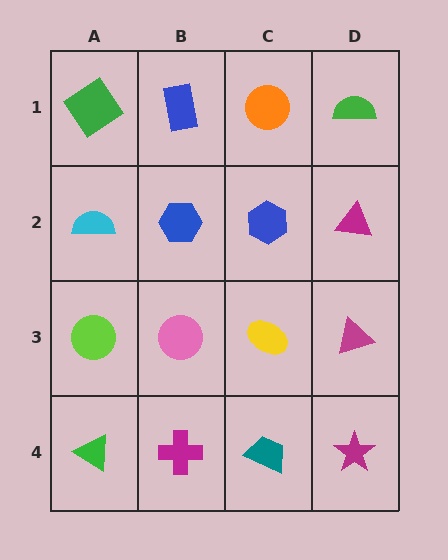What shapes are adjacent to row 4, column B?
A pink circle (row 3, column B), a green triangle (row 4, column A), a teal trapezoid (row 4, column C).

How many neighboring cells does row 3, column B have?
4.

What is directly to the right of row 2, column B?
A blue hexagon.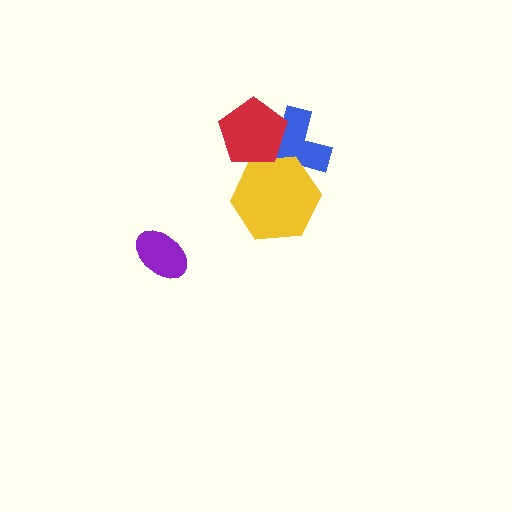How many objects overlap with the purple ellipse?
0 objects overlap with the purple ellipse.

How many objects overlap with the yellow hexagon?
2 objects overlap with the yellow hexagon.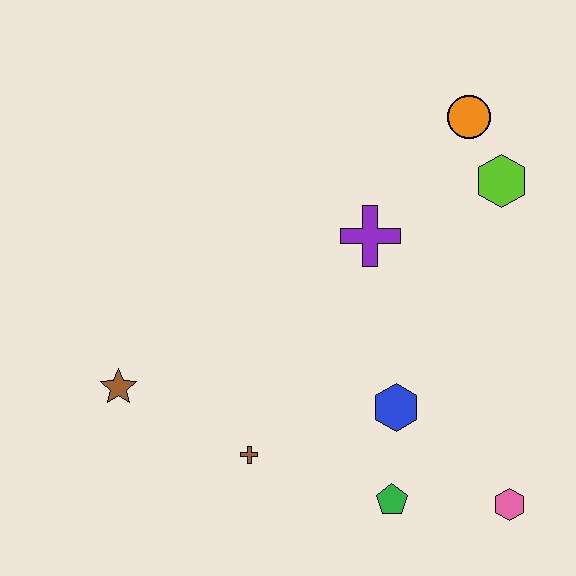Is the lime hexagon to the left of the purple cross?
No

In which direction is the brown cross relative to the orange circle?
The brown cross is below the orange circle.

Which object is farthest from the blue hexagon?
The orange circle is farthest from the blue hexagon.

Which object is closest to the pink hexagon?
The green pentagon is closest to the pink hexagon.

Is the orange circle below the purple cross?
No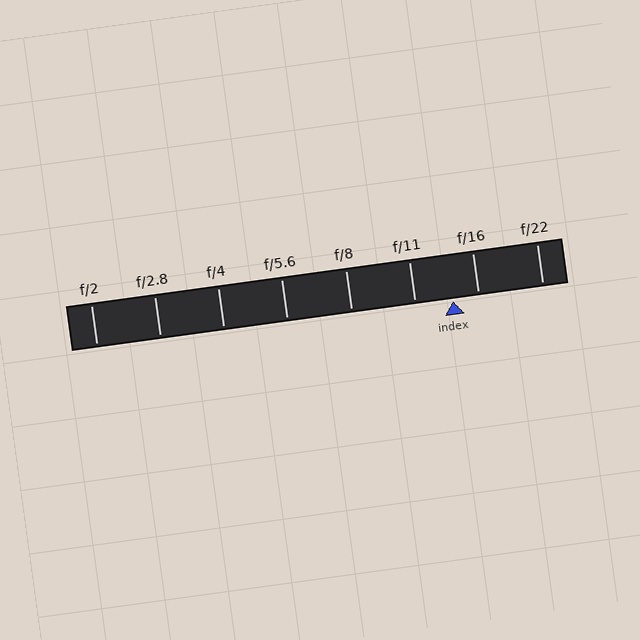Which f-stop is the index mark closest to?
The index mark is closest to f/16.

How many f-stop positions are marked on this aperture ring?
There are 8 f-stop positions marked.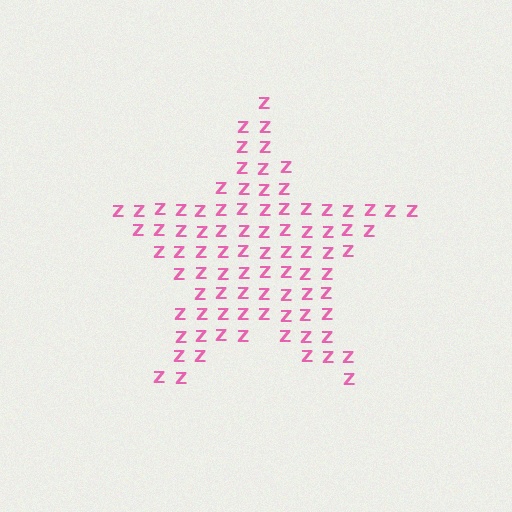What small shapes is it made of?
It is made of small letter Z's.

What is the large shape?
The large shape is a star.